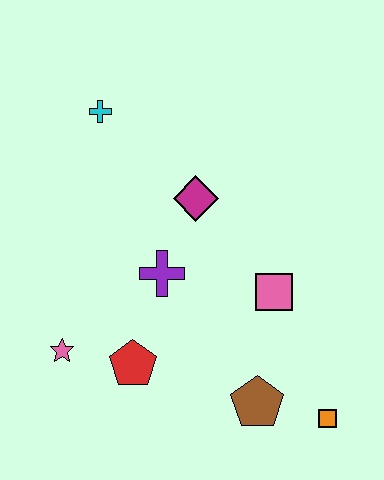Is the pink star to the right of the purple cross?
No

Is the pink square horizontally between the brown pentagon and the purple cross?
No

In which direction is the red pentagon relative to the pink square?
The red pentagon is to the left of the pink square.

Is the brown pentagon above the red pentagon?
No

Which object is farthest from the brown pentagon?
The cyan cross is farthest from the brown pentagon.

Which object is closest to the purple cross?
The magenta diamond is closest to the purple cross.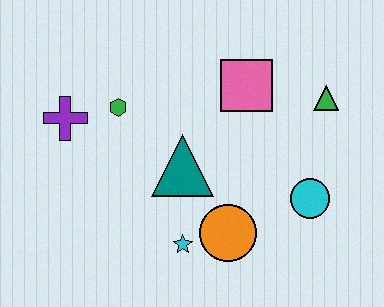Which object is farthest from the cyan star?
The green triangle is farthest from the cyan star.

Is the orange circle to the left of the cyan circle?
Yes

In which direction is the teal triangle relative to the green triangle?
The teal triangle is to the left of the green triangle.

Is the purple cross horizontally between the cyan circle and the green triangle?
No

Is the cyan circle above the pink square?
No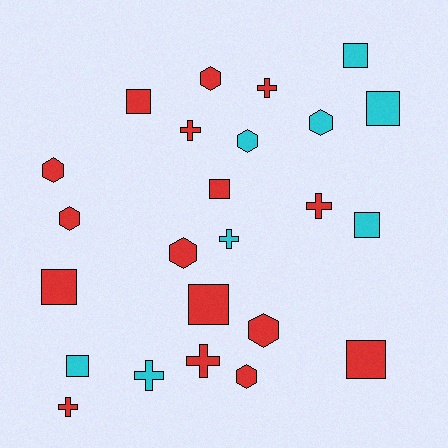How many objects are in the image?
There are 24 objects.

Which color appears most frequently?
Red, with 16 objects.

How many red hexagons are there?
There are 6 red hexagons.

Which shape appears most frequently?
Square, with 9 objects.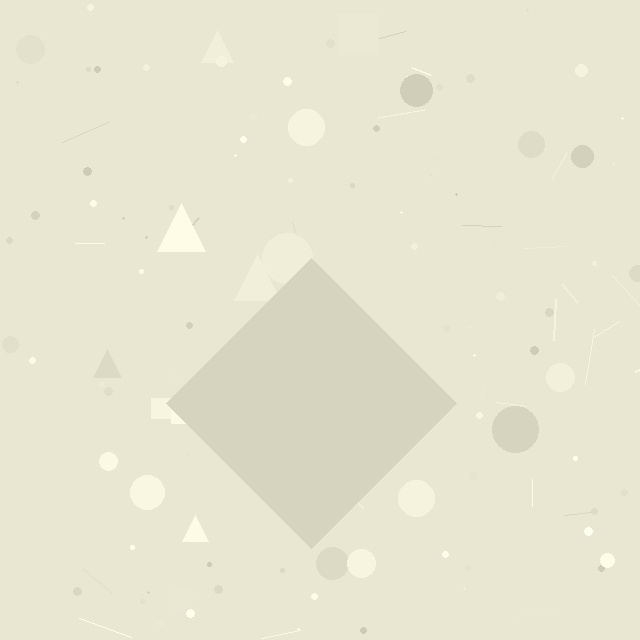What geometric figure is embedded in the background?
A diamond is embedded in the background.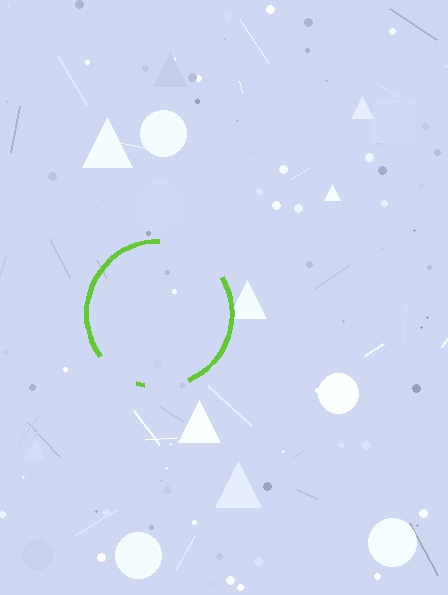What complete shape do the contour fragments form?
The contour fragments form a circle.